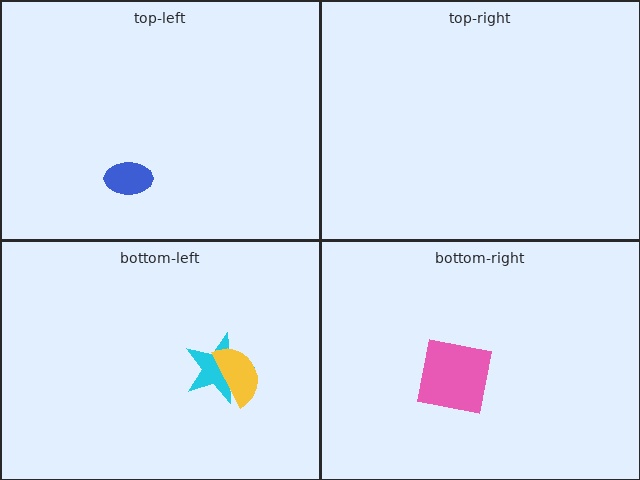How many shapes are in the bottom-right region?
1.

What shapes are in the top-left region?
The blue ellipse.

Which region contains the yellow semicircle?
The bottom-left region.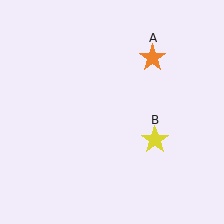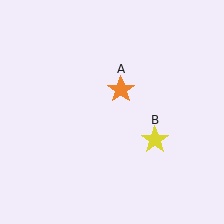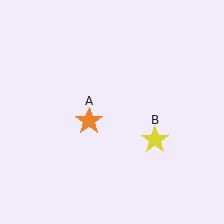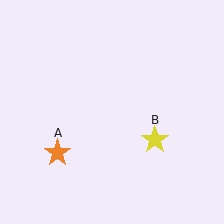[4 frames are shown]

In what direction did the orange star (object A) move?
The orange star (object A) moved down and to the left.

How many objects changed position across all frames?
1 object changed position: orange star (object A).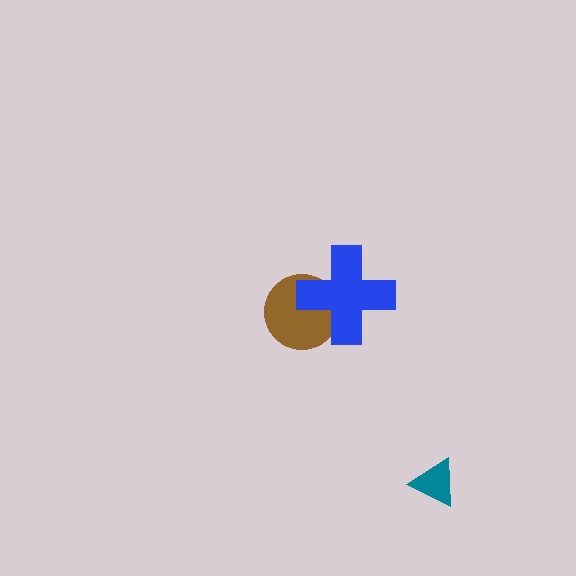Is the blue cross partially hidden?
No, no other shape covers it.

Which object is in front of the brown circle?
The blue cross is in front of the brown circle.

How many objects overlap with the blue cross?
1 object overlaps with the blue cross.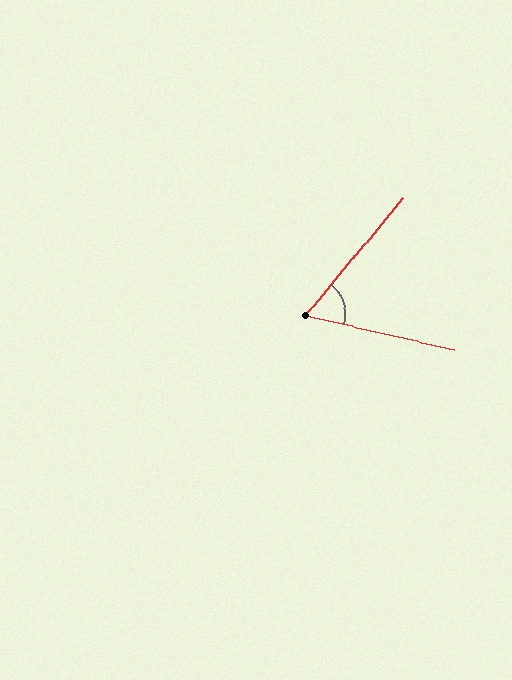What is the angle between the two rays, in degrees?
Approximately 63 degrees.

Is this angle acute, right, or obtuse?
It is acute.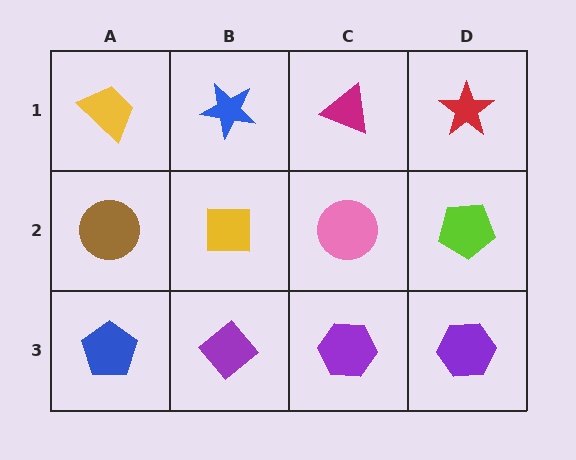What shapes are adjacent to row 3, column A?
A brown circle (row 2, column A), a purple diamond (row 3, column B).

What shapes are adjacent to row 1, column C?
A pink circle (row 2, column C), a blue star (row 1, column B), a red star (row 1, column D).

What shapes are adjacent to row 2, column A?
A yellow trapezoid (row 1, column A), a blue pentagon (row 3, column A), a yellow square (row 2, column B).